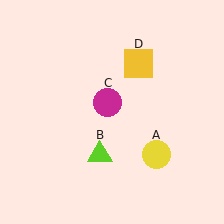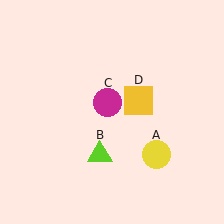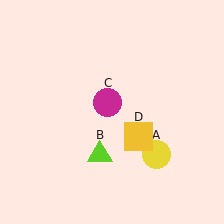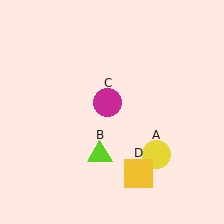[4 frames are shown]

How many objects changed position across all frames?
1 object changed position: yellow square (object D).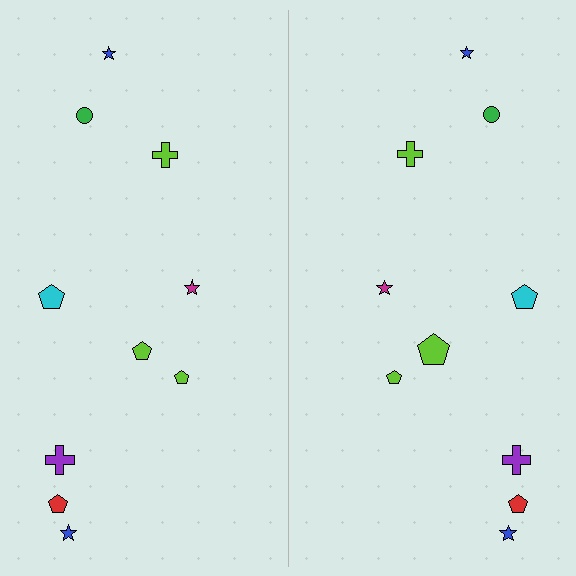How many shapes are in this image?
There are 20 shapes in this image.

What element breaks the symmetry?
The lime pentagon on the right side has a different size than its mirror counterpart.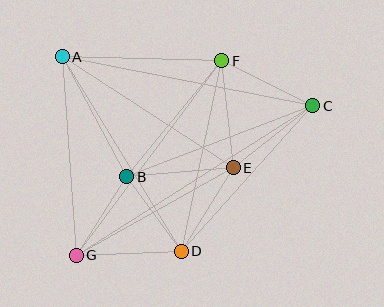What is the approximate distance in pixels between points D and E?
The distance between D and E is approximately 98 pixels.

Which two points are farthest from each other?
Points C and G are farthest from each other.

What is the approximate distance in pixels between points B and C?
The distance between B and C is approximately 199 pixels.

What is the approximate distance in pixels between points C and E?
The distance between C and E is approximately 101 pixels.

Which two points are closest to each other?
Points B and D are closest to each other.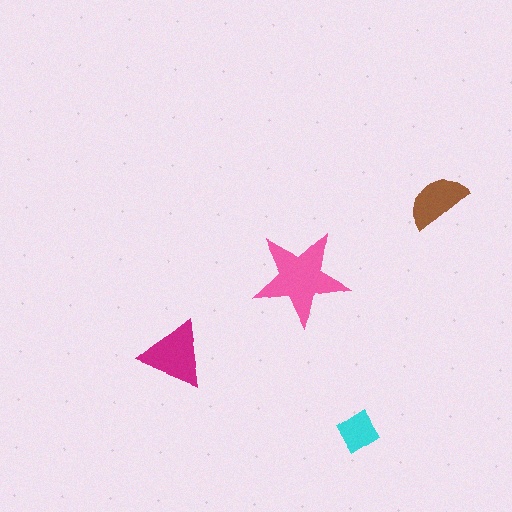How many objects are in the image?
There are 4 objects in the image.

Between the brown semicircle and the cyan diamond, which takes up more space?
The brown semicircle.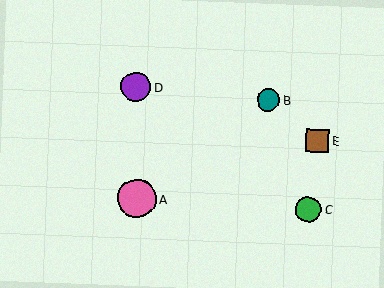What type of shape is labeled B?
Shape B is a teal circle.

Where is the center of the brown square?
The center of the brown square is at (318, 141).